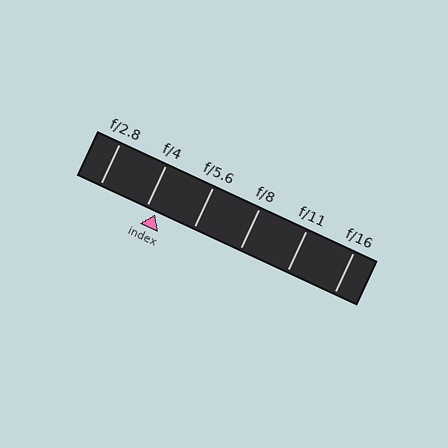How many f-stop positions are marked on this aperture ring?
There are 6 f-stop positions marked.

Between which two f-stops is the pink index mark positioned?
The index mark is between f/4 and f/5.6.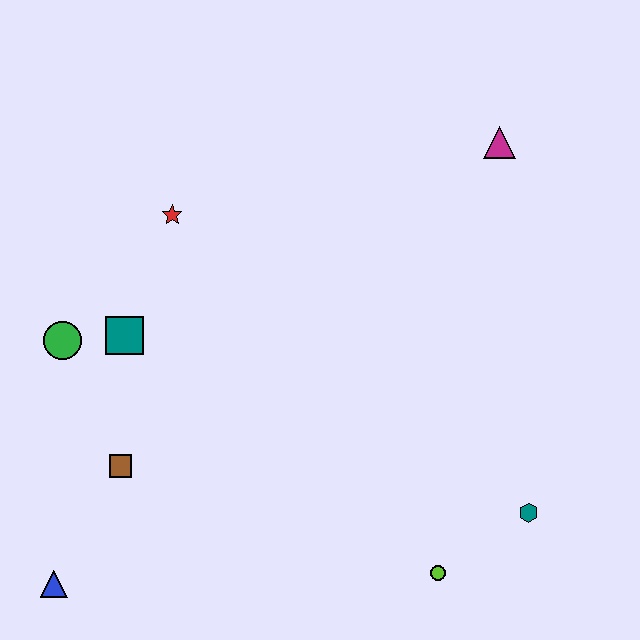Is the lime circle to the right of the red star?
Yes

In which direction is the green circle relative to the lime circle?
The green circle is to the left of the lime circle.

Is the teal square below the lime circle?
No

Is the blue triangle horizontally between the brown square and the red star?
No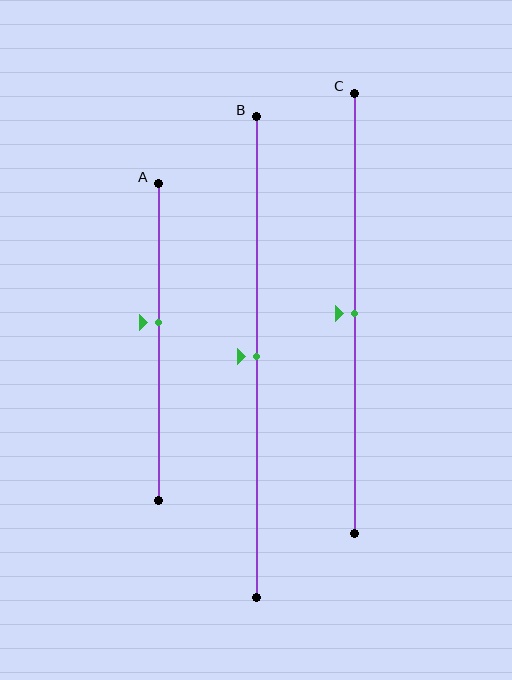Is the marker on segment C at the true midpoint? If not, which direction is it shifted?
Yes, the marker on segment C is at the true midpoint.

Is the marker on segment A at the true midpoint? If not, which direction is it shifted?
No, the marker on segment A is shifted upward by about 6% of the segment length.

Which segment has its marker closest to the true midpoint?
Segment B has its marker closest to the true midpoint.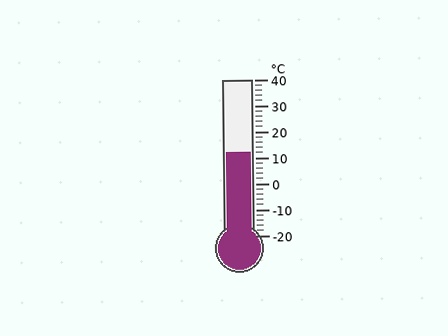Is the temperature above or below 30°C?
The temperature is below 30°C.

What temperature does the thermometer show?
The thermometer shows approximately 12°C.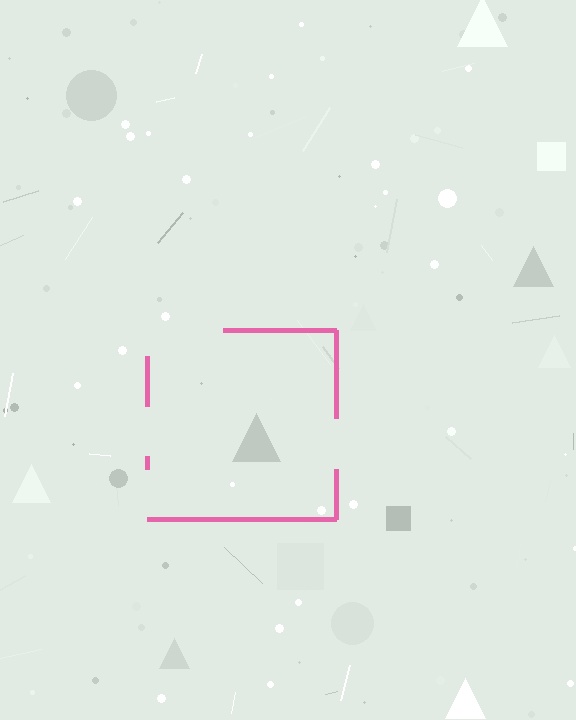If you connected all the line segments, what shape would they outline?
They would outline a square.